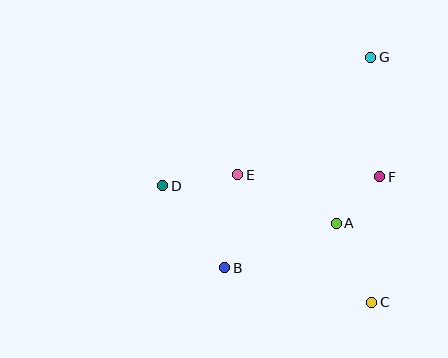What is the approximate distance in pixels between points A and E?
The distance between A and E is approximately 110 pixels.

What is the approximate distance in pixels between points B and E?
The distance between B and E is approximately 94 pixels.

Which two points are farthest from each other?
Points B and G are farthest from each other.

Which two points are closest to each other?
Points A and F are closest to each other.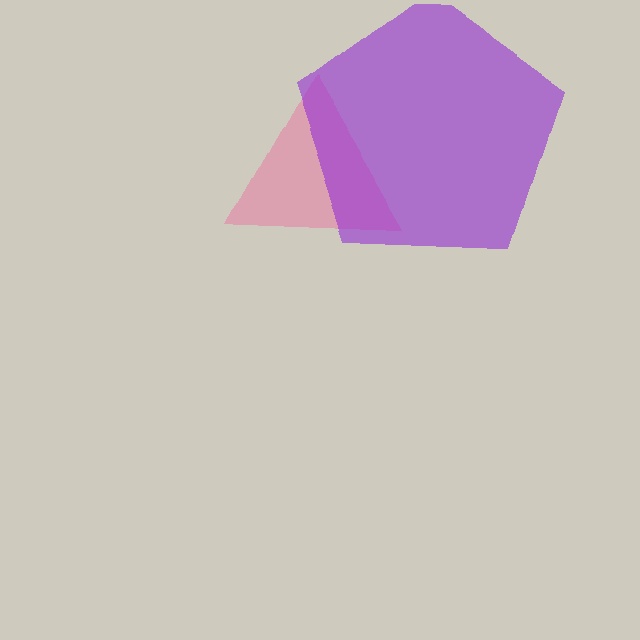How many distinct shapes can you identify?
There are 2 distinct shapes: a pink triangle, a purple pentagon.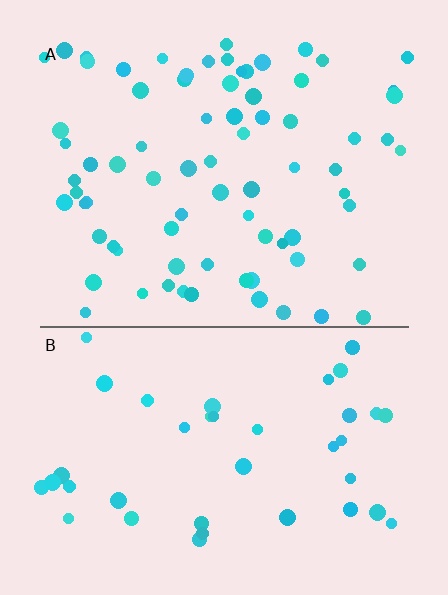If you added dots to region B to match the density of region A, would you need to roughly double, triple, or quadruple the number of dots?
Approximately double.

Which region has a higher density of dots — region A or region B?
A (the top).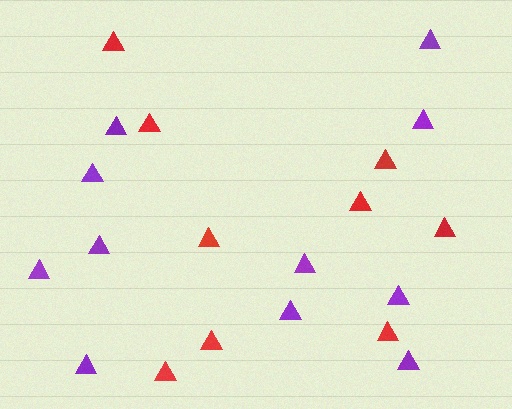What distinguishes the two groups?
There are 2 groups: one group of red triangles (9) and one group of purple triangles (11).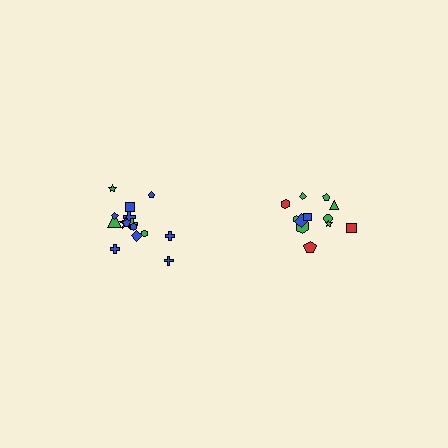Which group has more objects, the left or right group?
The left group.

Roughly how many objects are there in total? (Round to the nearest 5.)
Roughly 25 objects in total.